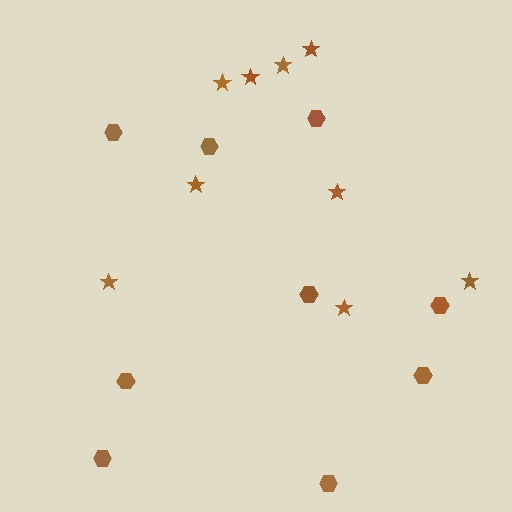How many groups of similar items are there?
There are 2 groups: one group of stars (9) and one group of hexagons (9).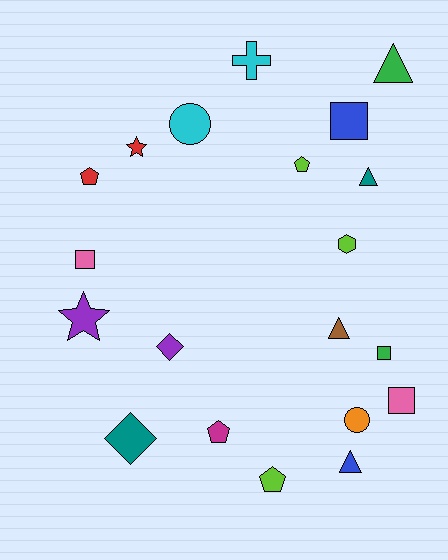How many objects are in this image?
There are 20 objects.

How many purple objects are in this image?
There are 2 purple objects.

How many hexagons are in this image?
There is 1 hexagon.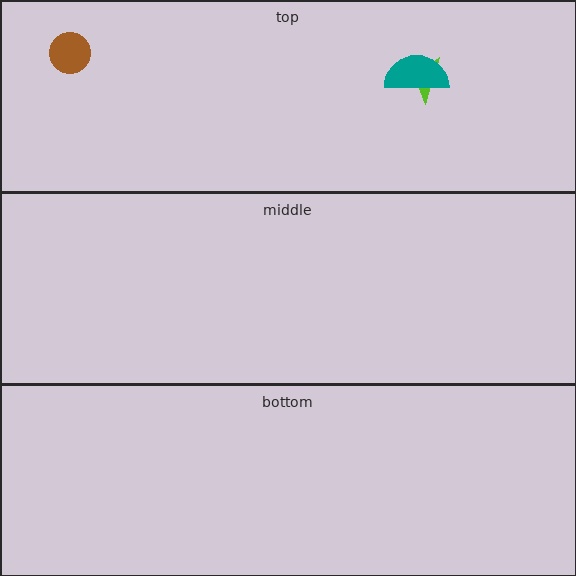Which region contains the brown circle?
The top region.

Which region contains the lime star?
The top region.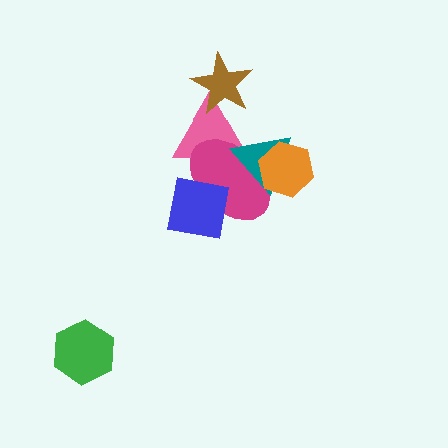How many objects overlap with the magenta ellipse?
4 objects overlap with the magenta ellipse.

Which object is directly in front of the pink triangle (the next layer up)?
The magenta ellipse is directly in front of the pink triangle.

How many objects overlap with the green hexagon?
0 objects overlap with the green hexagon.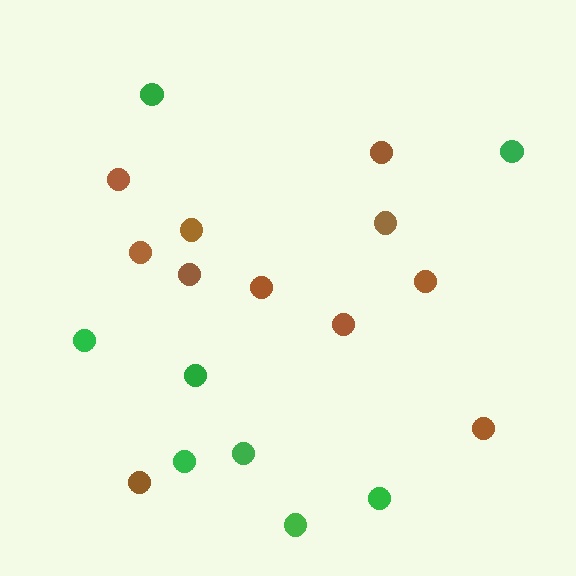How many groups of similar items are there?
There are 2 groups: one group of green circles (8) and one group of brown circles (11).